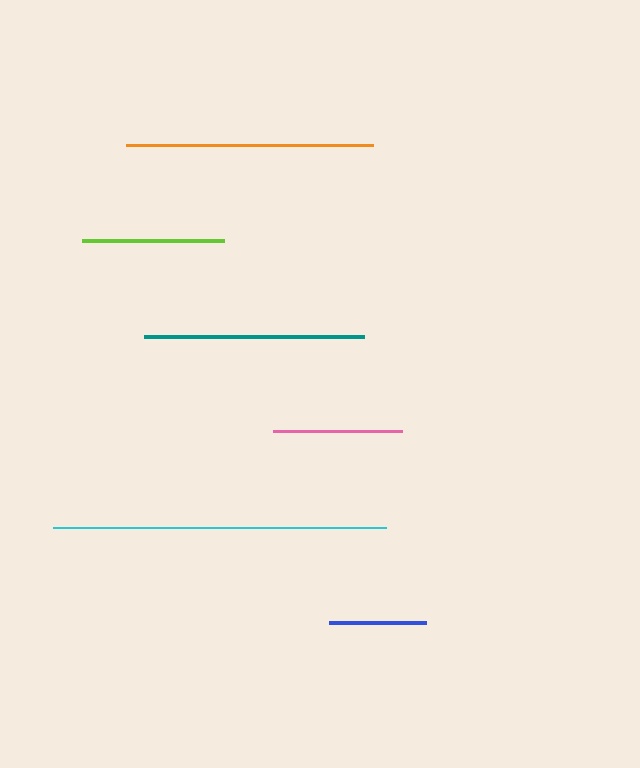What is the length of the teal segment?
The teal segment is approximately 220 pixels long.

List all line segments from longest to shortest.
From longest to shortest: cyan, orange, teal, lime, pink, blue.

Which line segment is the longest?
The cyan line is the longest at approximately 333 pixels.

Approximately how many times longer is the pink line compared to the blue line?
The pink line is approximately 1.3 times the length of the blue line.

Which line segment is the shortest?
The blue line is the shortest at approximately 97 pixels.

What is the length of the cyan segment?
The cyan segment is approximately 333 pixels long.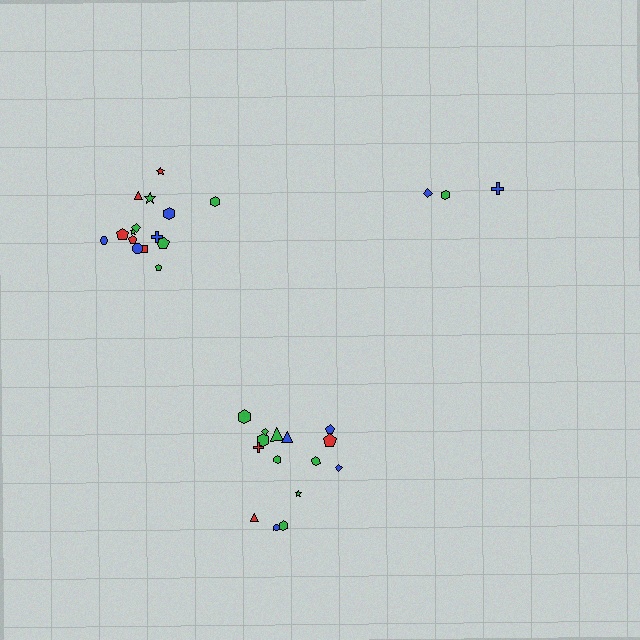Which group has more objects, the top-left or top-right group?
The top-left group.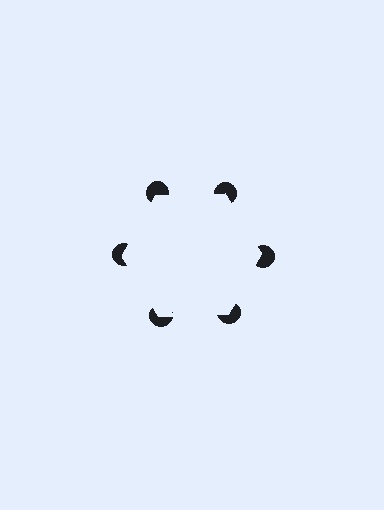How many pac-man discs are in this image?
There are 6 — one at each vertex of the illusory hexagon.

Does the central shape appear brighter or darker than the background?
It typically appears slightly brighter than the background, even though no actual brightness change is drawn.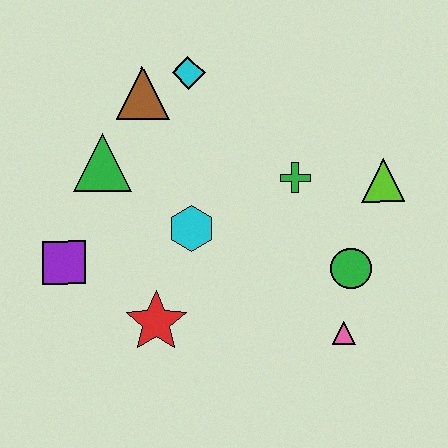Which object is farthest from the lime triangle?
The purple square is farthest from the lime triangle.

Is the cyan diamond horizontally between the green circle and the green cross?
No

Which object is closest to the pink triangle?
The green circle is closest to the pink triangle.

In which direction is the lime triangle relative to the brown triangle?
The lime triangle is to the right of the brown triangle.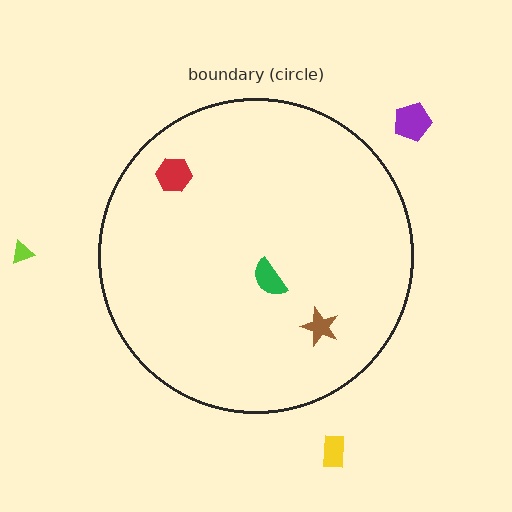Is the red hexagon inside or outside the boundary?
Inside.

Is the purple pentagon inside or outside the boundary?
Outside.